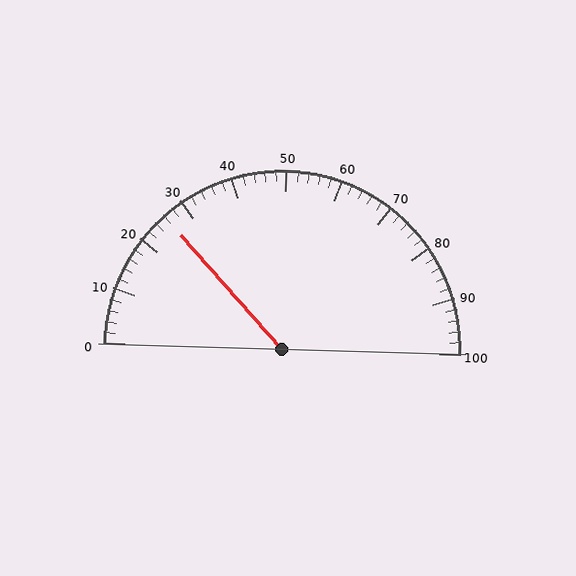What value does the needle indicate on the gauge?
The needle indicates approximately 26.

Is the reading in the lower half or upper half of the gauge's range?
The reading is in the lower half of the range (0 to 100).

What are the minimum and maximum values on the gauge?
The gauge ranges from 0 to 100.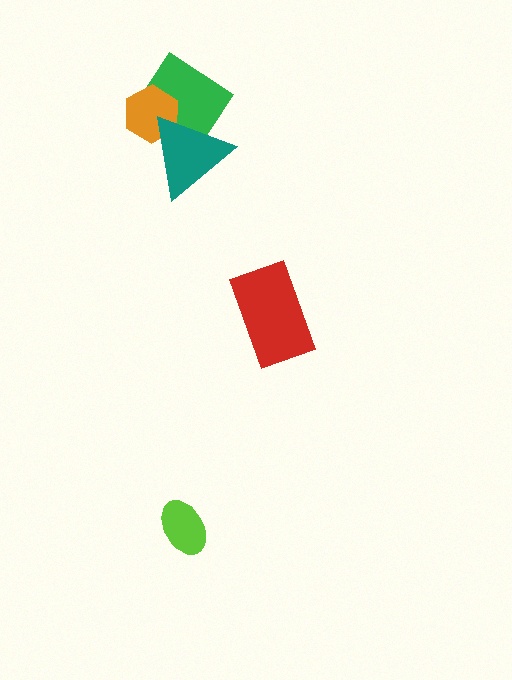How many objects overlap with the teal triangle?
2 objects overlap with the teal triangle.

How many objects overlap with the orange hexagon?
2 objects overlap with the orange hexagon.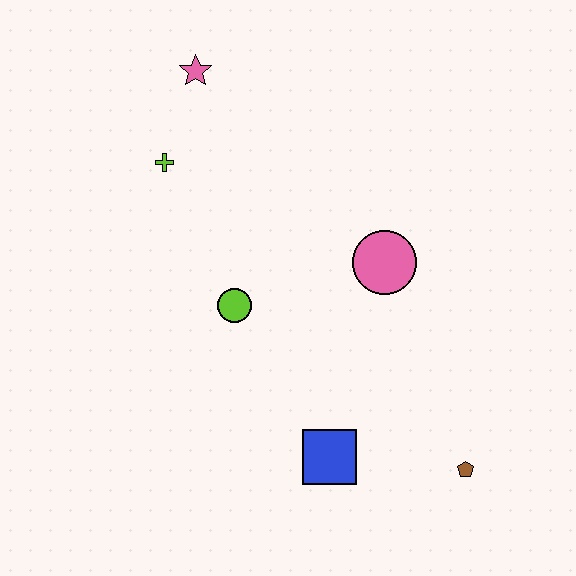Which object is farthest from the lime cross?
The brown pentagon is farthest from the lime cross.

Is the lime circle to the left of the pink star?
No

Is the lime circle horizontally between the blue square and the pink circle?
No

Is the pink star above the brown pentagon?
Yes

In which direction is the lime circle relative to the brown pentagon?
The lime circle is to the left of the brown pentagon.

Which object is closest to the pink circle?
The lime circle is closest to the pink circle.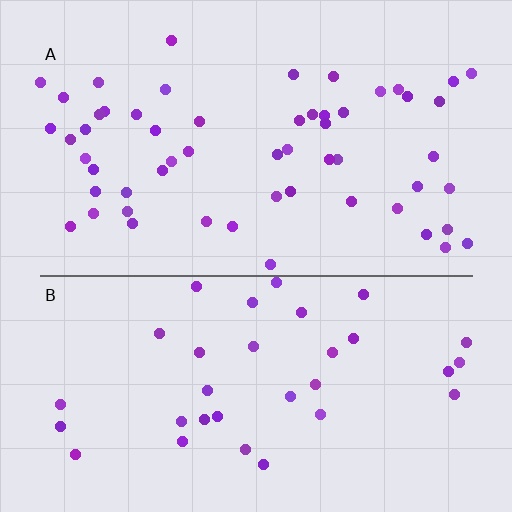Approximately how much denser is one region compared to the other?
Approximately 1.7× — region A over region B.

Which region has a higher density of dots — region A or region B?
A (the top).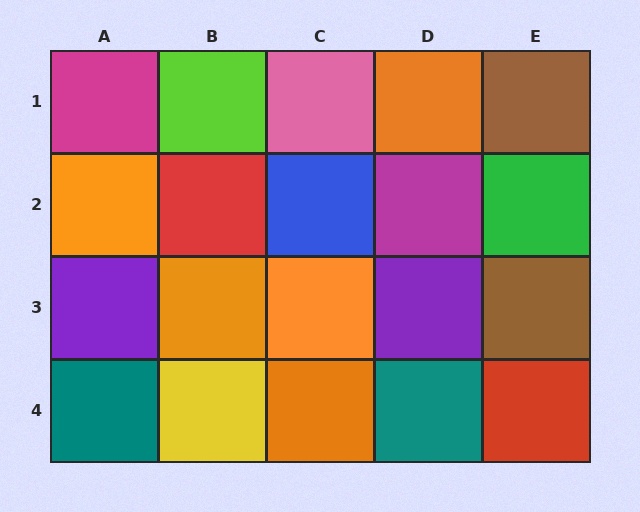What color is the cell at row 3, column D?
Purple.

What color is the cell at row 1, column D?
Orange.